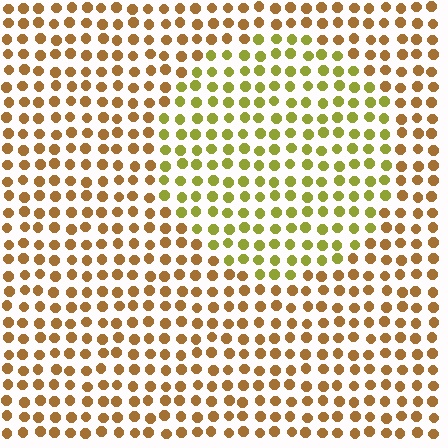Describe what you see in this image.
The image is filled with small brown elements in a uniform arrangement. A circle-shaped region is visible where the elements are tinted to a slightly different hue, forming a subtle color boundary.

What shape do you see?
I see a circle.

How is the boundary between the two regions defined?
The boundary is defined purely by a slight shift in hue (about 39 degrees). Spacing, size, and orientation are identical on both sides.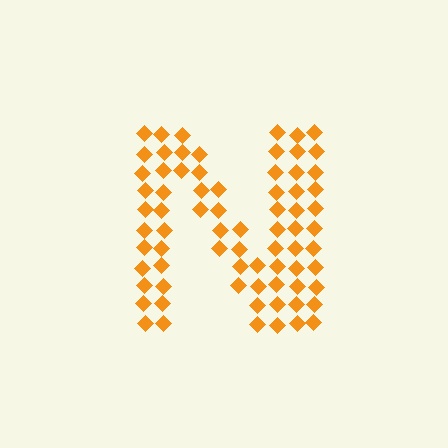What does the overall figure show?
The overall figure shows the letter N.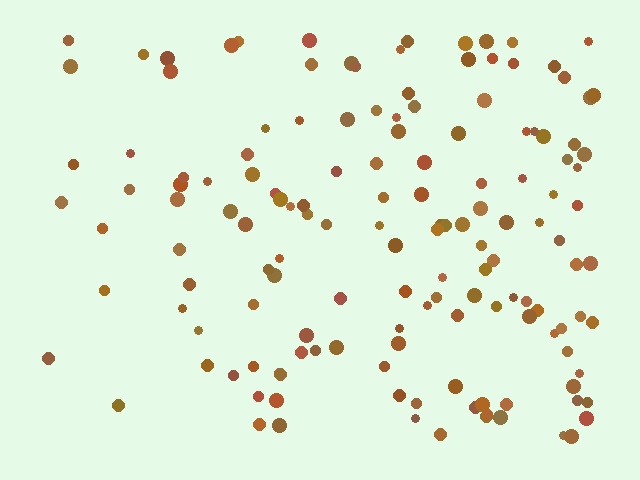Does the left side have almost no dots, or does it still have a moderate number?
Still a moderate number, just noticeably fewer than the right.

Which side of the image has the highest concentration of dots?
The right.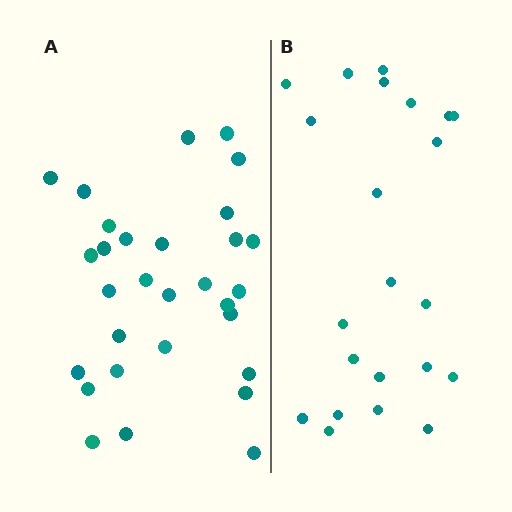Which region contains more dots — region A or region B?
Region A (the left region) has more dots.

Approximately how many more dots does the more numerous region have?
Region A has roughly 8 or so more dots than region B.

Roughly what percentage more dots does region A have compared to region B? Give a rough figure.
About 35% more.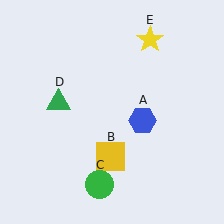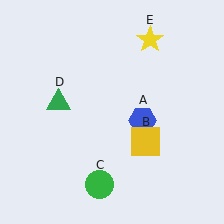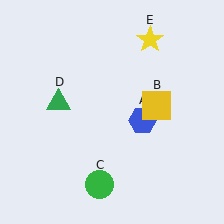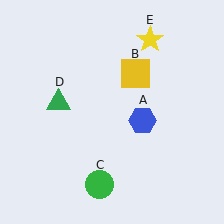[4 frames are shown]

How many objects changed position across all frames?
1 object changed position: yellow square (object B).